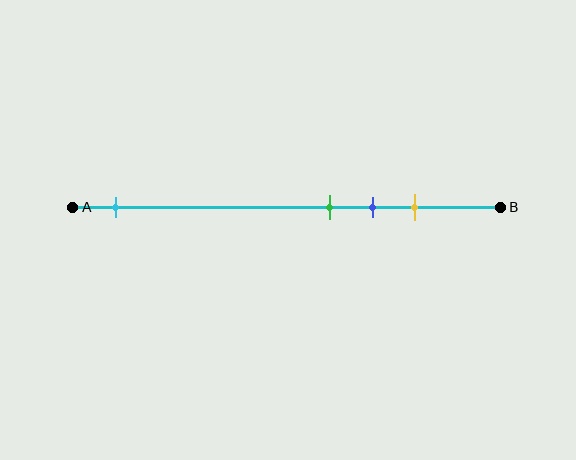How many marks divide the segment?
There are 4 marks dividing the segment.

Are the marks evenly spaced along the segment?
No, the marks are not evenly spaced.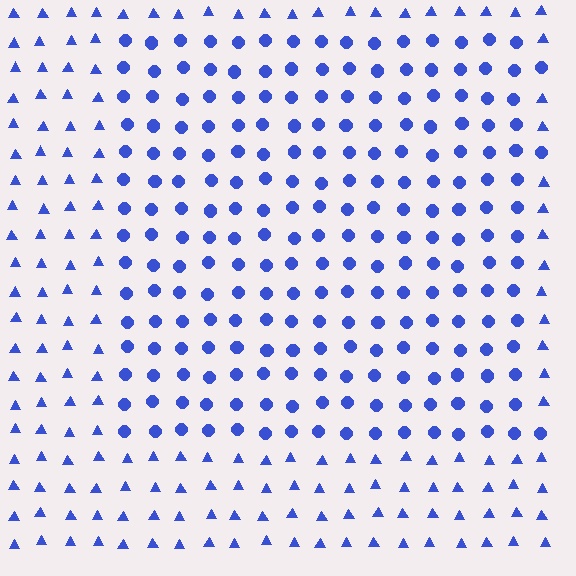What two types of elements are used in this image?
The image uses circles inside the rectangle region and triangles outside it.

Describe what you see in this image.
The image is filled with small blue elements arranged in a uniform grid. A rectangle-shaped region contains circles, while the surrounding area contains triangles. The boundary is defined purely by the change in element shape.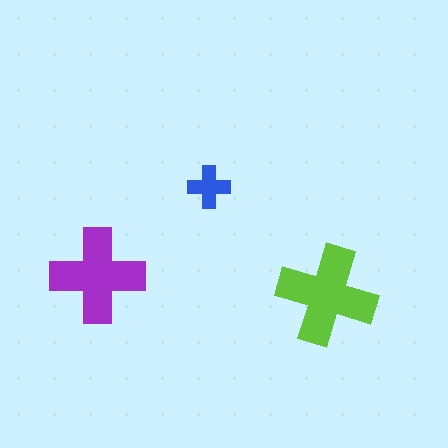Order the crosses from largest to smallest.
the lime one, the purple one, the blue one.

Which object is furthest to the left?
The purple cross is leftmost.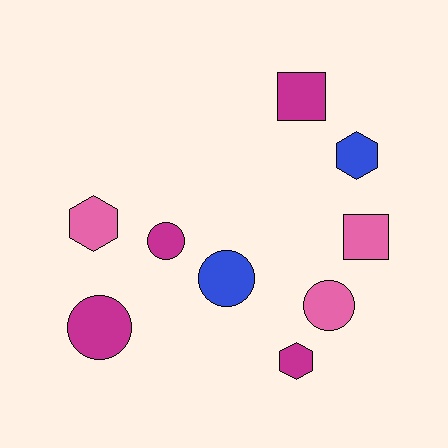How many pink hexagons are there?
There is 1 pink hexagon.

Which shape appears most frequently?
Circle, with 4 objects.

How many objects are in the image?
There are 9 objects.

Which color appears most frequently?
Magenta, with 4 objects.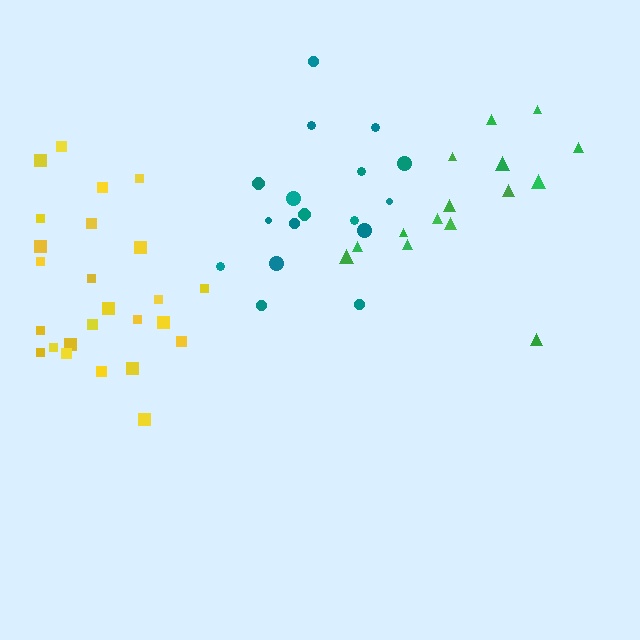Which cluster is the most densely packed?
Yellow.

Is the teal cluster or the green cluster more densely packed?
Teal.